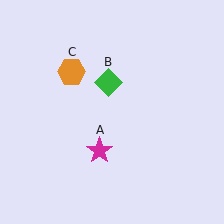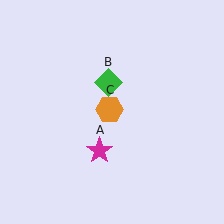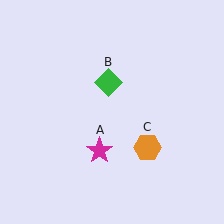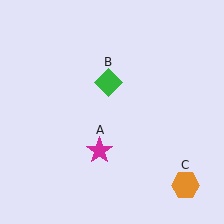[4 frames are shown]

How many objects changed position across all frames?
1 object changed position: orange hexagon (object C).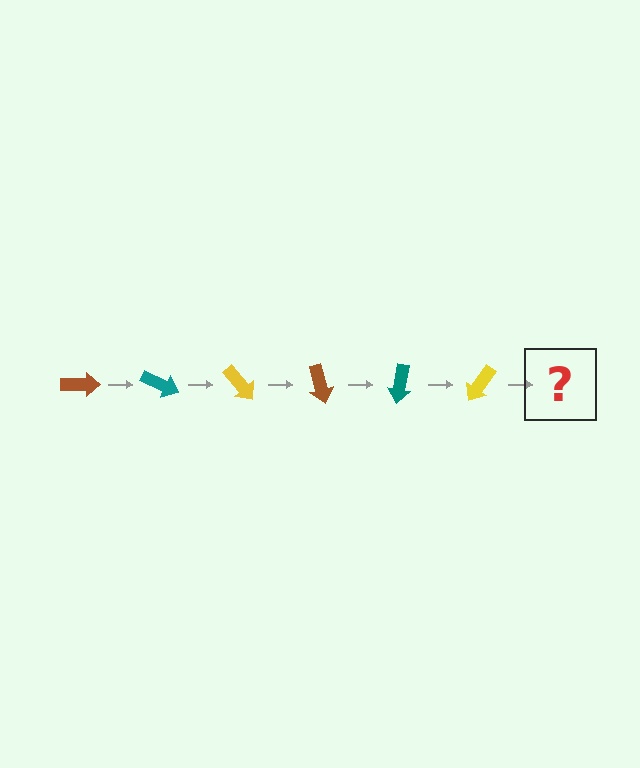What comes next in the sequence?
The next element should be a brown arrow, rotated 150 degrees from the start.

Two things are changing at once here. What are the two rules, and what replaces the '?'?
The two rules are that it rotates 25 degrees each step and the color cycles through brown, teal, and yellow. The '?' should be a brown arrow, rotated 150 degrees from the start.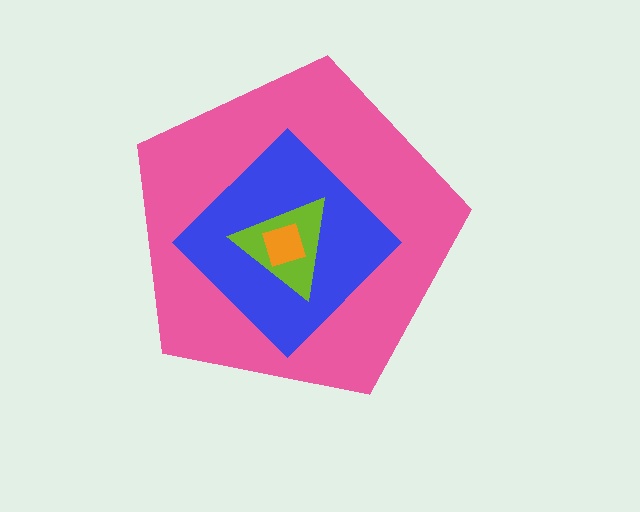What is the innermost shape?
The orange square.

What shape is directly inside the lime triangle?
The orange square.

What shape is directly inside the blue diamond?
The lime triangle.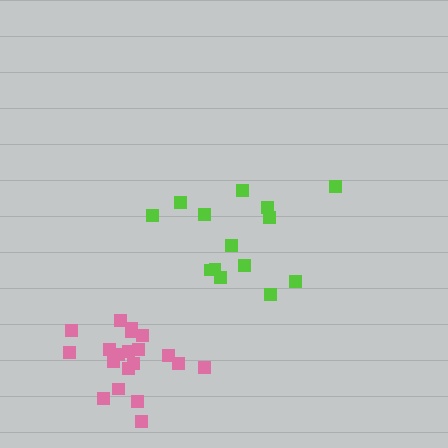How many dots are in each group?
Group 1: 20 dots, Group 2: 14 dots (34 total).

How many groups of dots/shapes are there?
There are 2 groups.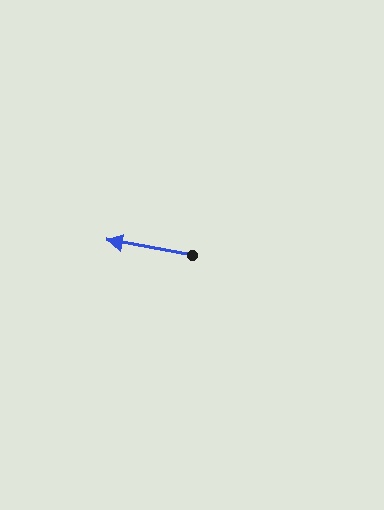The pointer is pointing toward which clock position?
Roughly 9 o'clock.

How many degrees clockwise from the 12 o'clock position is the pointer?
Approximately 280 degrees.